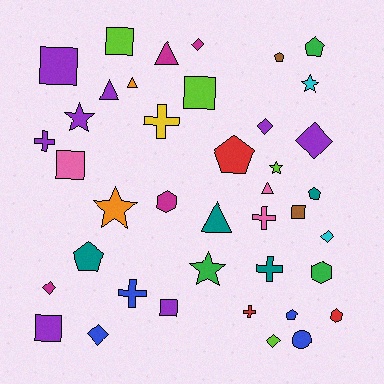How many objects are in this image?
There are 40 objects.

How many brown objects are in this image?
There are 2 brown objects.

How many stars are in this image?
There are 5 stars.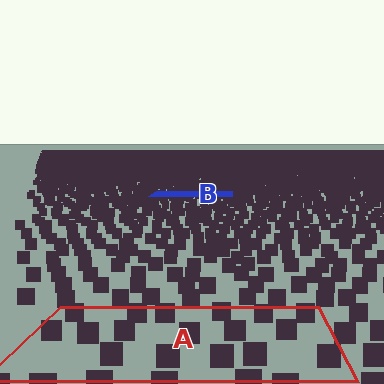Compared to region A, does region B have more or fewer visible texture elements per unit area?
Region B has more texture elements per unit area — they are packed more densely because it is farther away.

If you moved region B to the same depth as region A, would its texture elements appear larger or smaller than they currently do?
They would appear larger. At a closer depth, the same texture elements are projected at a bigger on-screen size.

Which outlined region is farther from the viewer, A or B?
Region B is farther from the viewer — the texture elements inside it appear smaller and more densely packed.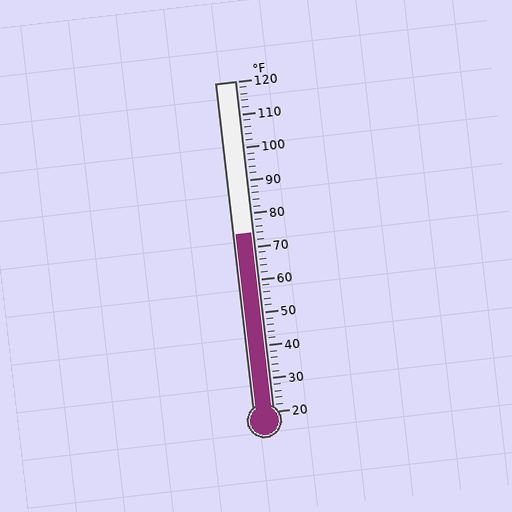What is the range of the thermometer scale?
The thermometer scale ranges from 20°F to 120°F.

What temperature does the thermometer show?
The thermometer shows approximately 74°F.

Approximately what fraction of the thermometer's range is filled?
The thermometer is filled to approximately 55% of its range.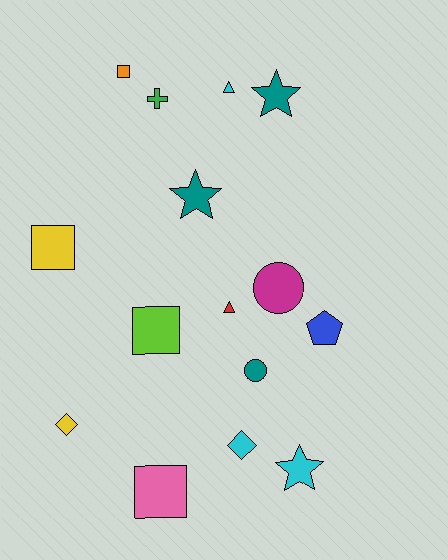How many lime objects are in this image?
There is 1 lime object.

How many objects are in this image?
There are 15 objects.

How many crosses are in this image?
There is 1 cross.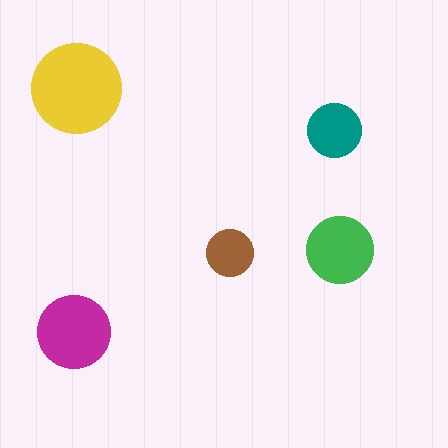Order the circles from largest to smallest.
the yellow one, the magenta one, the green one, the teal one, the brown one.